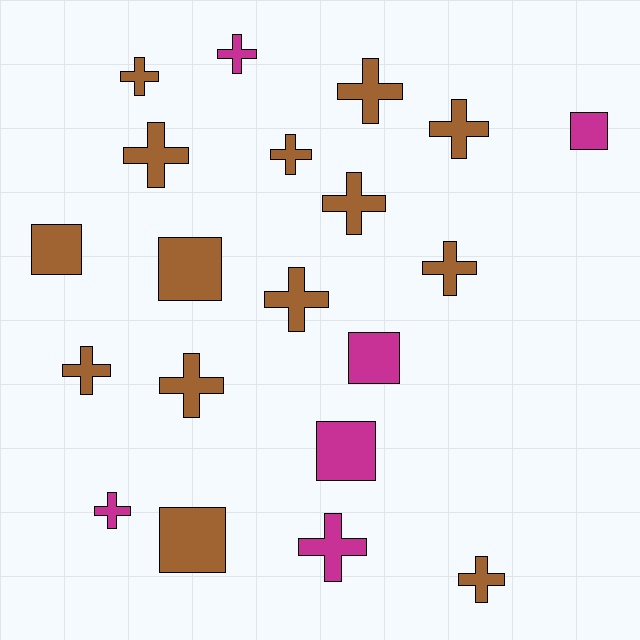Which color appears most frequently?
Brown, with 14 objects.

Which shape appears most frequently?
Cross, with 14 objects.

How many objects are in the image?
There are 20 objects.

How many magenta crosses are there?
There are 3 magenta crosses.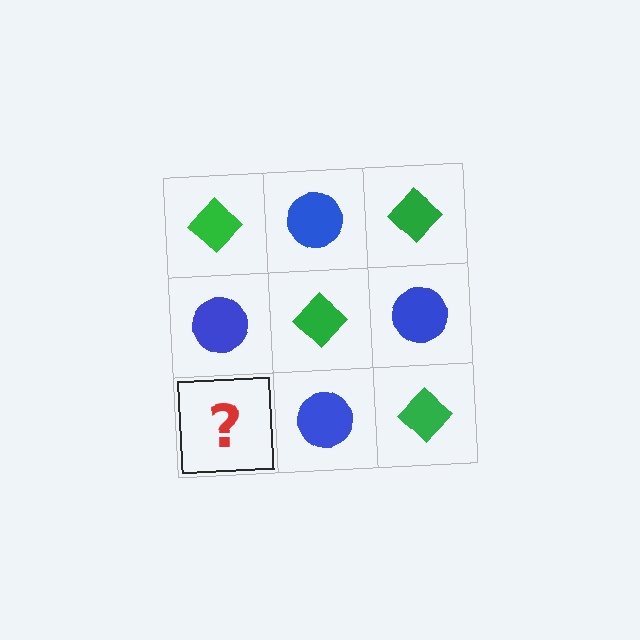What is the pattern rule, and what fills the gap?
The rule is that it alternates green diamond and blue circle in a checkerboard pattern. The gap should be filled with a green diamond.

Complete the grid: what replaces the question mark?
The question mark should be replaced with a green diamond.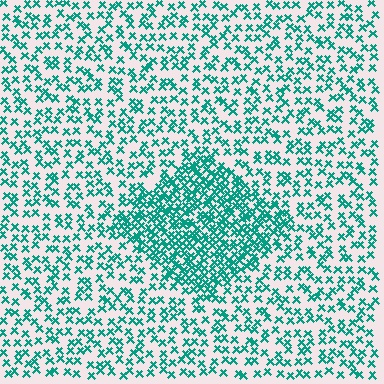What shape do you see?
I see a diamond.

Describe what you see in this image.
The image contains small teal elements arranged at two different densities. A diamond-shaped region is visible where the elements are more densely packed than the surrounding area.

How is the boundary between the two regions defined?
The boundary is defined by a change in element density (approximately 2.3x ratio). All elements are the same color, size, and shape.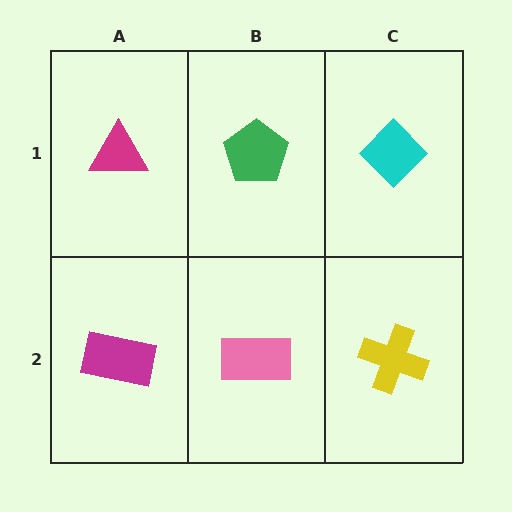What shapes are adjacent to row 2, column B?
A green pentagon (row 1, column B), a magenta rectangle (row 2, column A), a yellow cross (row 2, column C).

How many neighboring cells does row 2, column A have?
2.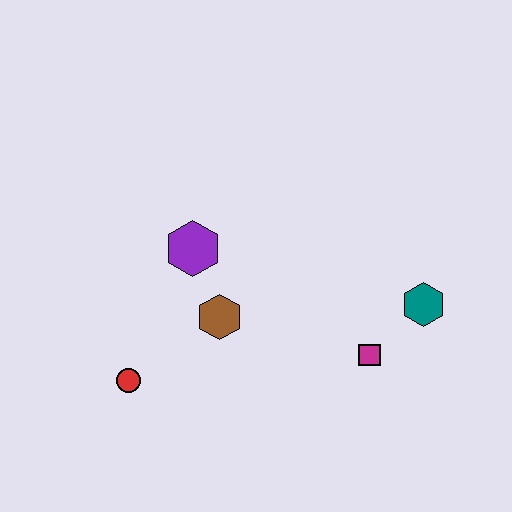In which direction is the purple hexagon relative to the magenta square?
The purple hexagon is to the left of the magenta square.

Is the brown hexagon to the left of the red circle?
No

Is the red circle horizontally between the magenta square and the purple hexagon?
No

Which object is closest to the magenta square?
The teal hexagon is closest to the magenta square.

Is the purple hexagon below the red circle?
No